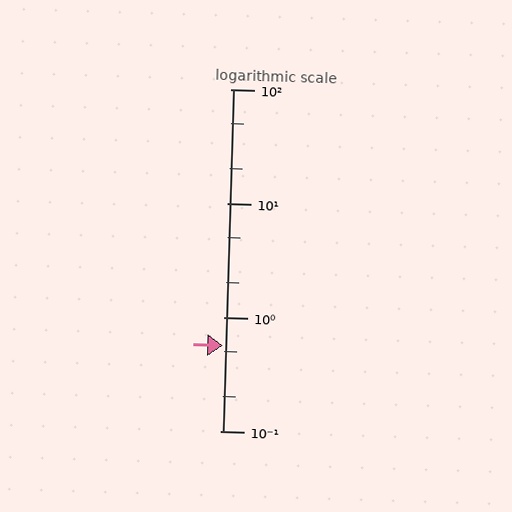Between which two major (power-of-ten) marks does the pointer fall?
The pointer is between 0.1 and 1.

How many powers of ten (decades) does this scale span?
The scale spans 3 decades, from 0.1 to 100.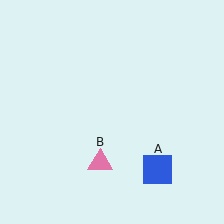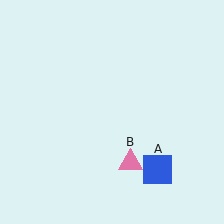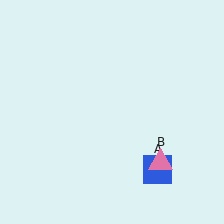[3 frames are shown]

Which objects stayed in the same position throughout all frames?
Blue square (object A) remained stationary.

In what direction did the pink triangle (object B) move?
The pink triangle (object B) moved right.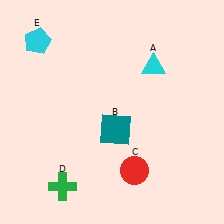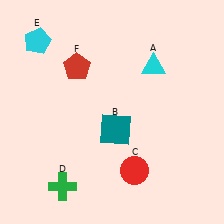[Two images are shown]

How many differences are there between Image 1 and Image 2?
There is 1 difference between the two images.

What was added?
A red pentagon (F) was added in Image 2.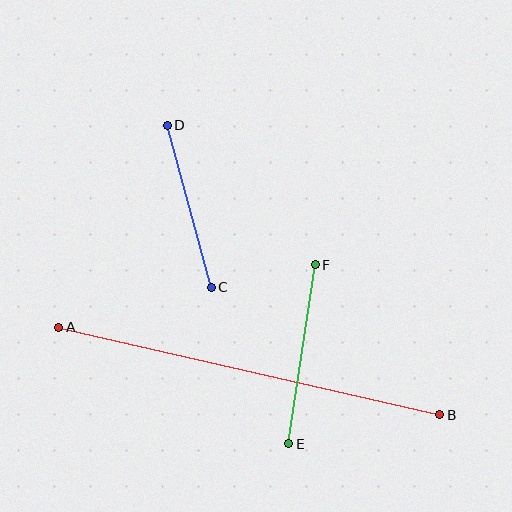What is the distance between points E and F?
The distance is approximately 181 pixels.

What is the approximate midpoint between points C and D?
The midpoint is at approximately (189, 206) pixels.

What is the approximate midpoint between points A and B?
The midpoint is at approximately (249, 371) pixels.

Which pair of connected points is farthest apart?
Points A and B are farthest apart.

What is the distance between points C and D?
The distance is approximately 168 pixels.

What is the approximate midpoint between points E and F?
The midpoint is at approximately (302, 354) pixels.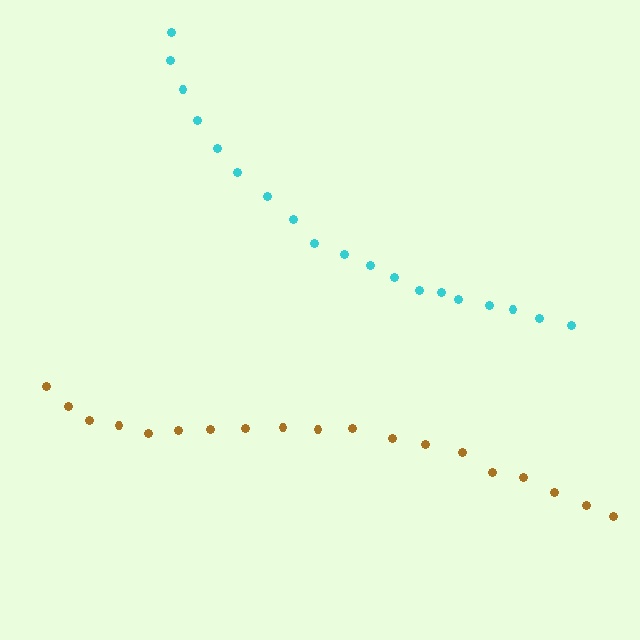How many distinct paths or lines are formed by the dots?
There are 2 distinct paths.